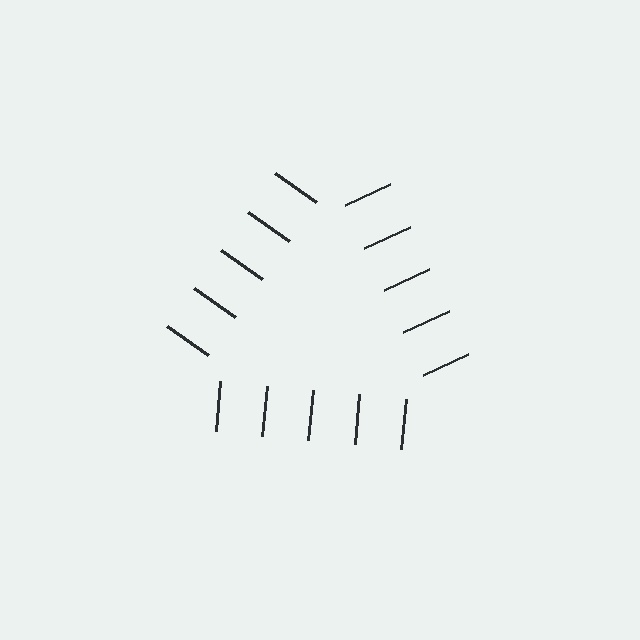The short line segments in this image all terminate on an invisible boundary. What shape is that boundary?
An illusory triangle — the line segments terminate on its edges but no continuous stroke is drawn.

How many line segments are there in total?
15 — 5 along each of the 3 edges.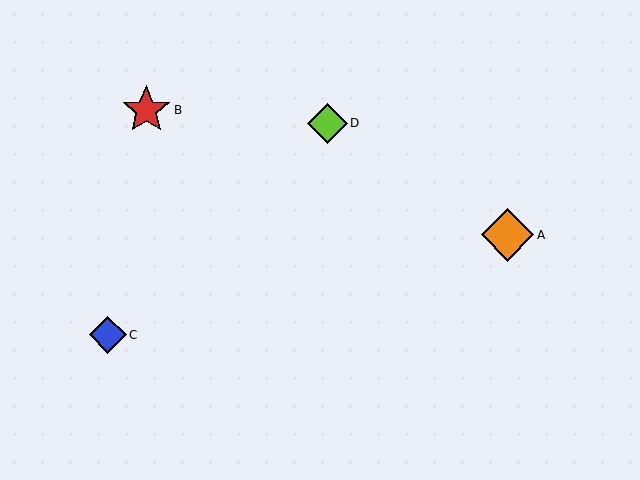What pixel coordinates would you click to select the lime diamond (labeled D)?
Click at (327, 123) to select the lime diamond D.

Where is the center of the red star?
The center of the red star is at (146, 110).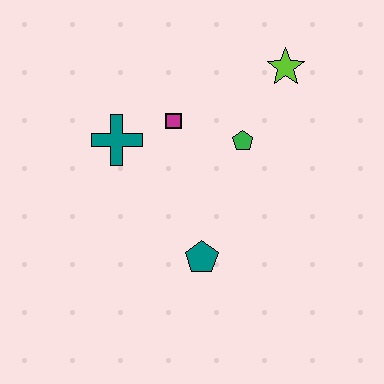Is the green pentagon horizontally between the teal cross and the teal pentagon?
No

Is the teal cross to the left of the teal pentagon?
Yes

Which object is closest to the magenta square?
The teal cross is closest to the magenta square.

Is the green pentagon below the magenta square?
Yes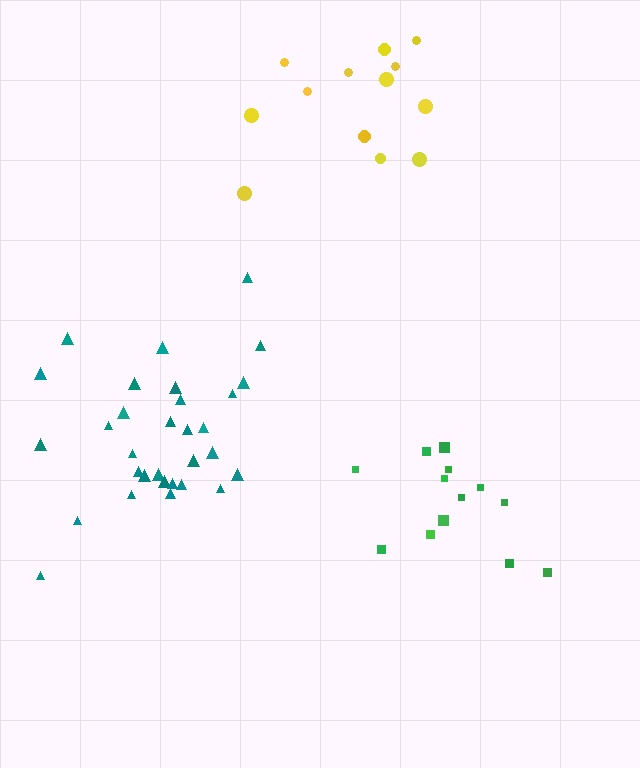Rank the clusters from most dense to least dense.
green, teal, yellow.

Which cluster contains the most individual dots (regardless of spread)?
Teal (31).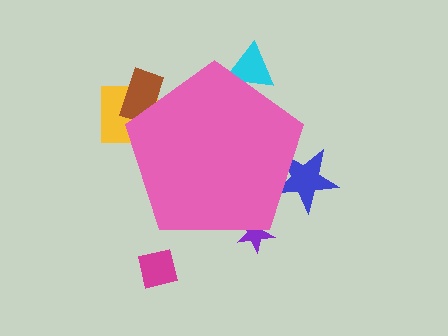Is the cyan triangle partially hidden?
Yes, the cyan triangle is partially hidden behind the pink pentagon.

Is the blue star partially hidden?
Yes, the blue star is partially hidden behind the pink pentagon.